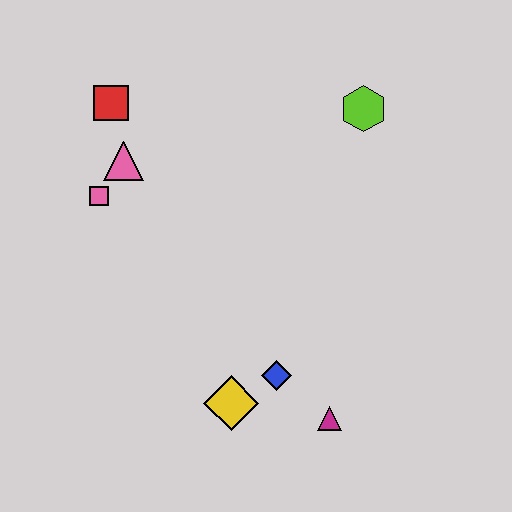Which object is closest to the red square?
The pink triangle is closest to the red square.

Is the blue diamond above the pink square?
No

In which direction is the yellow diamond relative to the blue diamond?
The yellow diamond is to the left of the blue diamond.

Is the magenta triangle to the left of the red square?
No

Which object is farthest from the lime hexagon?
The yellow diamond is farthest from the lime hexagon.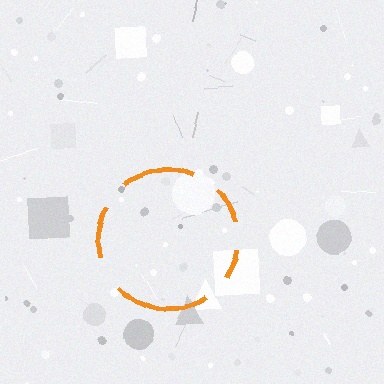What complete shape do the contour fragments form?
The contour fragments form a circle.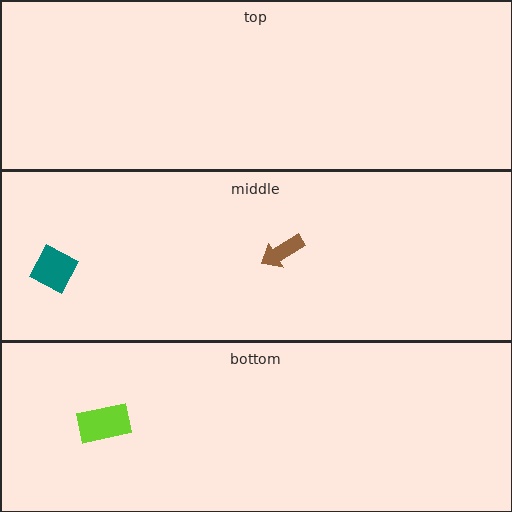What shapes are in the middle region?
The brown arrow, the teal diamond.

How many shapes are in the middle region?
2.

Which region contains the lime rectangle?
The bottom region.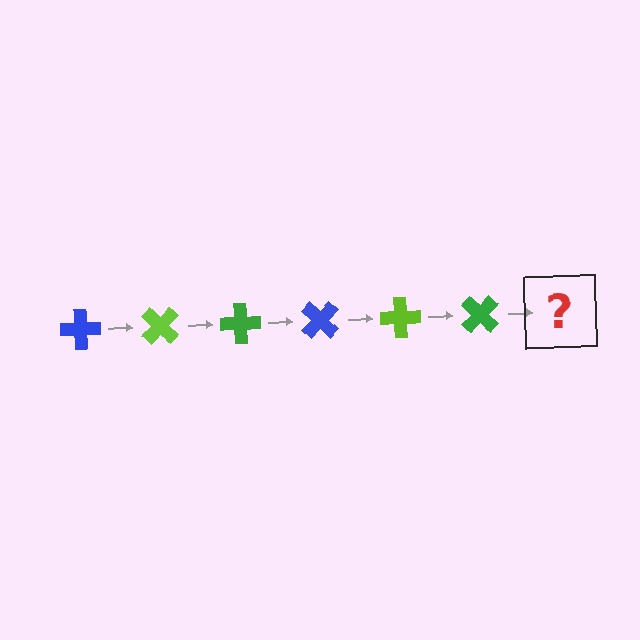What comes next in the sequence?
The next element should be a blue cross, rotated 270 degrees from the start.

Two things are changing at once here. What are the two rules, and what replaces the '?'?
The two rules are that it rotates 45 degrees each step and the color cycles through blue, lime, and green. The '?' should be a blue cross, rotated 270 degrees from the start.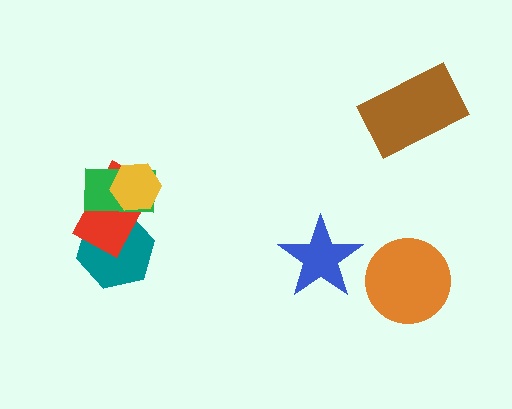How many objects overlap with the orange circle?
0 objects overlap with the orange circle.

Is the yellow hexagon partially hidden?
No, no other shape covers it.